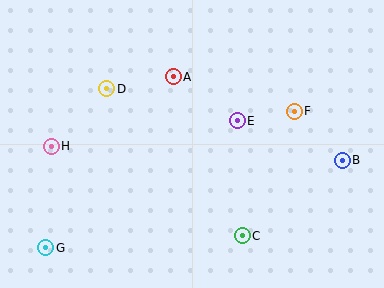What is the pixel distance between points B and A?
The distance between B and A is 188 pixels.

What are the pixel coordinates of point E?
Point E is at (237, 121).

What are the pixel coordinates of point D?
Point D is at (107, 89).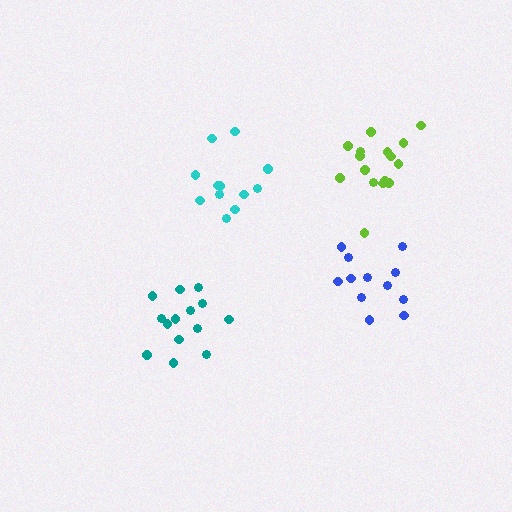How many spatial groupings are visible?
There are 4 spatial groupings.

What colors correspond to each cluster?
The clusters are colored: cyan, blue, teal, lime.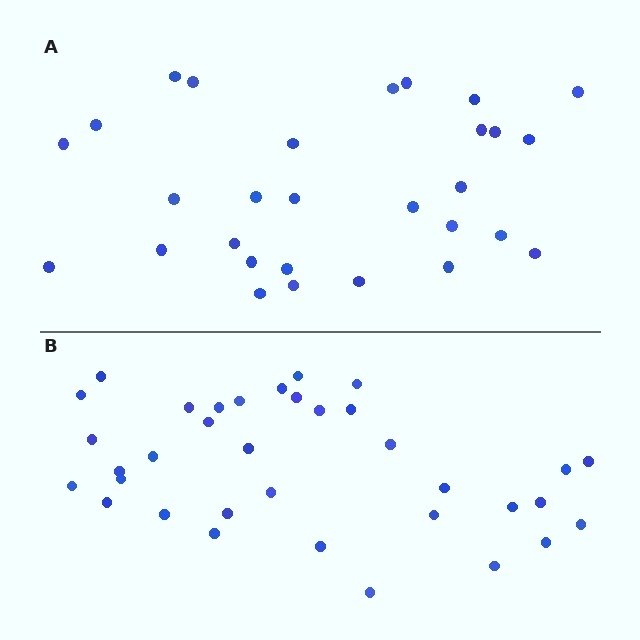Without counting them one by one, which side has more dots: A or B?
Region B (the bottom region) has more dots.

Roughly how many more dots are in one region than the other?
Region B has about 6 more dots than region A.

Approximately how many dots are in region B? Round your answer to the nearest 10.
About 40 dots. (The exact count is 35, which rounds to 40.)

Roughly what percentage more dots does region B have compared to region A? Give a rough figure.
About 20% more.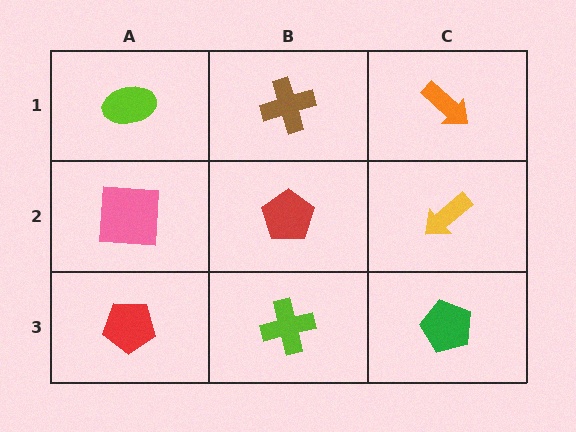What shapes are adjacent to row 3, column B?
A red pentagon (row 2, column B), a red pentagon (row 3, column A), a green pentagon (row 3, column C).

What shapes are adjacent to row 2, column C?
An orange arrow (row 1, column C), a green pentagon (row 3, column C), a red pentagon (row 2, column B).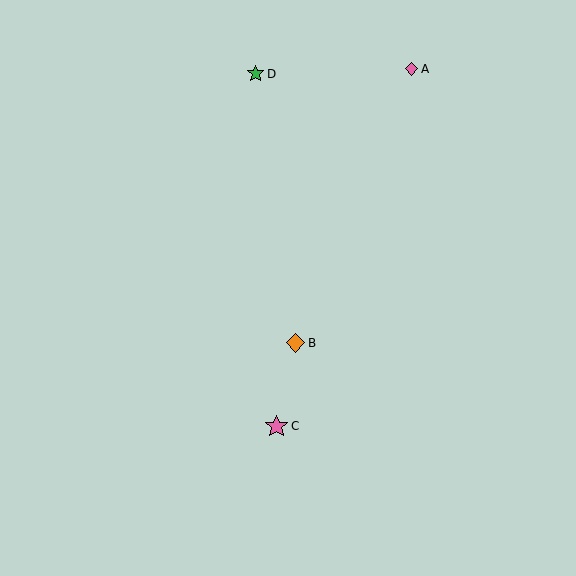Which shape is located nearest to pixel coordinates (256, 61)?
The green star (labeled D) at (256, 74) is nearest to that location.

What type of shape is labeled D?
Shape D is a green star.